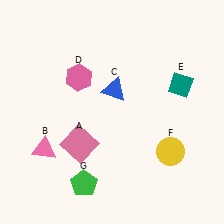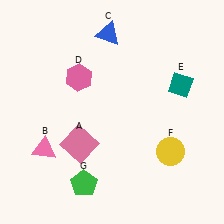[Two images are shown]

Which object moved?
The blue triangle (C) moved up.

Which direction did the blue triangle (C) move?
The blue triangle (C) moved up.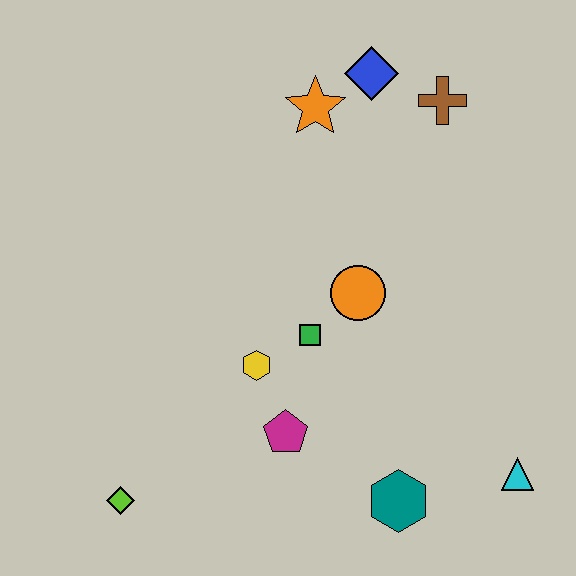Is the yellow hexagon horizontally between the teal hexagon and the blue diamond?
No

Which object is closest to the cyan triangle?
The teal hexagon is closest to the cyan triangle.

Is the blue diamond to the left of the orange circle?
No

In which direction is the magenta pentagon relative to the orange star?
The magenta pentagon is below the orange star.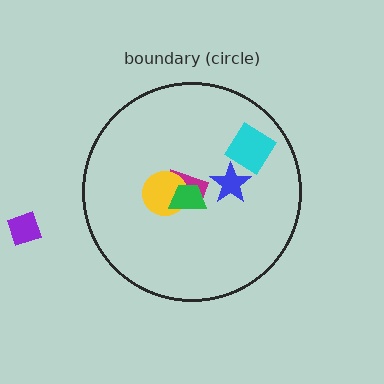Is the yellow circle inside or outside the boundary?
Inside.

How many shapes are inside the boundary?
6 inside, 1 outside.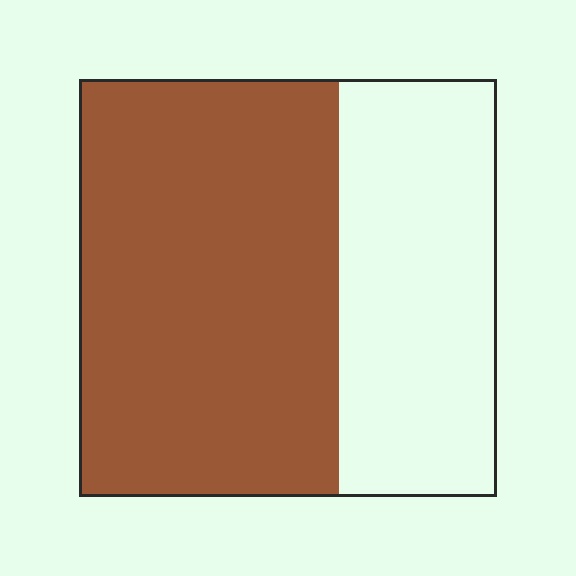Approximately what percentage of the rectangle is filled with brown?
Approximately 60%.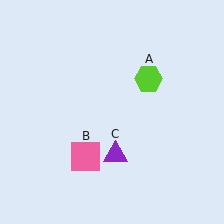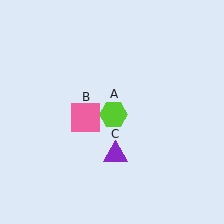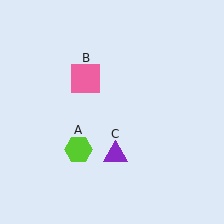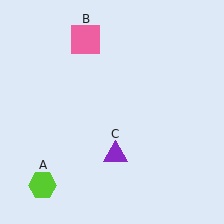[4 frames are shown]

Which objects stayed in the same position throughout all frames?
Purple triangle (object C) remained stationary.